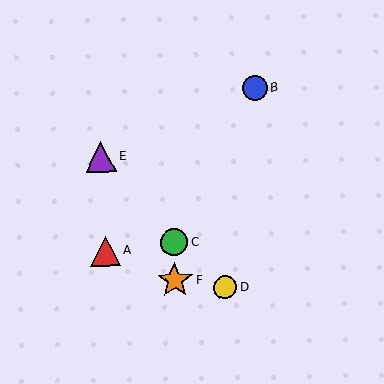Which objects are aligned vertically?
Objects C, F are aligned vertically.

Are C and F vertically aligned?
Yes, both are at x≈174.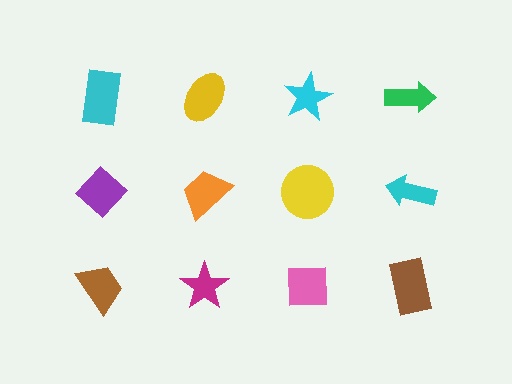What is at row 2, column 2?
An orange trapezoid.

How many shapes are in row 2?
4 shapes.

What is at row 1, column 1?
A cyan rectangle.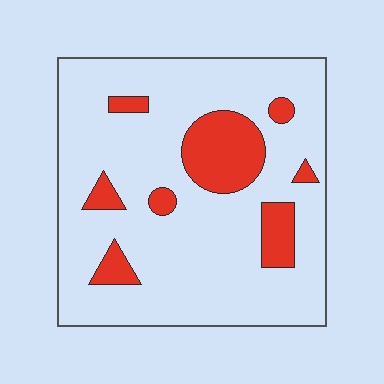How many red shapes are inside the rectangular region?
8.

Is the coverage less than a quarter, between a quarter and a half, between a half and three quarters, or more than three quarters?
Less than a quarter.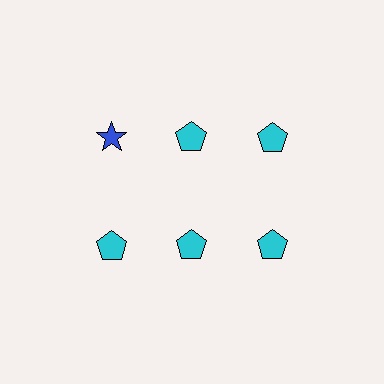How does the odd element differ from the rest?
It differs in both color (blue instead of cyan) and shape (star instead of pentagon).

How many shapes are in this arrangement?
There are 6 shapes arranged in a grid pattern.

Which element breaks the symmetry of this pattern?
The blue star in the top row, leftmost column breaks the symmetry. All other shapes are cyan pentagons.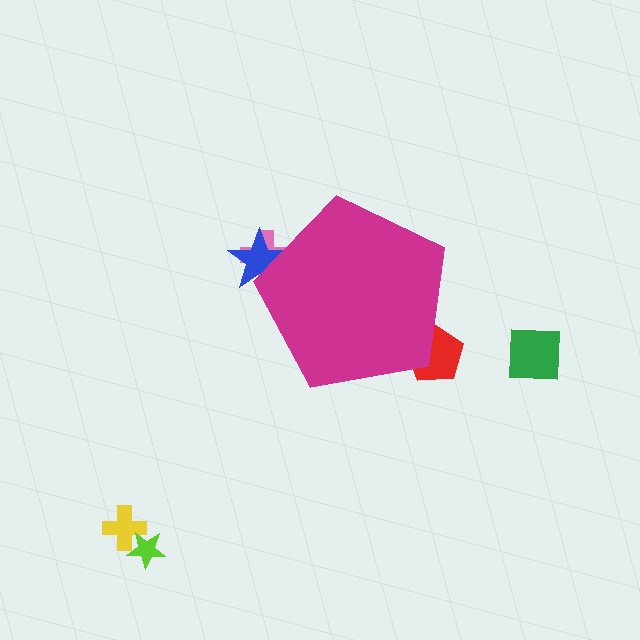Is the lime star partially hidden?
No, the lime star is fully visible.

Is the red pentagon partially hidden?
Yes, the red pentagon is partially hidden behind the magenta pentagon.